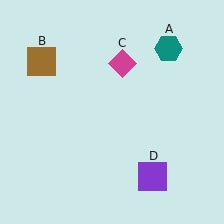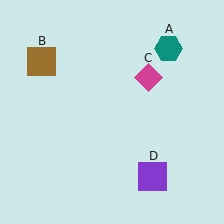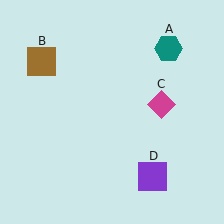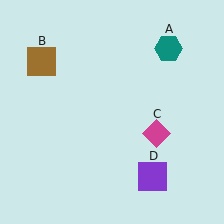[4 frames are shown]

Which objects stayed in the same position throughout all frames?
Teal hexagon (object A) and brown square (object B) and purple square (object D) remained stationary.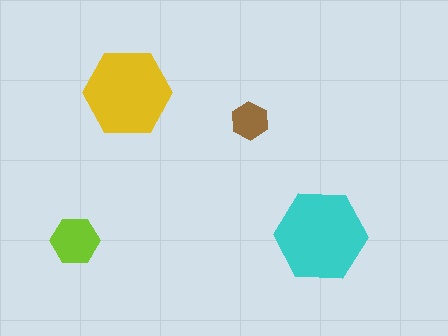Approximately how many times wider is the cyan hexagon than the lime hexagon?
About 2 times wider.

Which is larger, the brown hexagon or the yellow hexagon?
The yellow one.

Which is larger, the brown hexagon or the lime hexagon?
The lime one.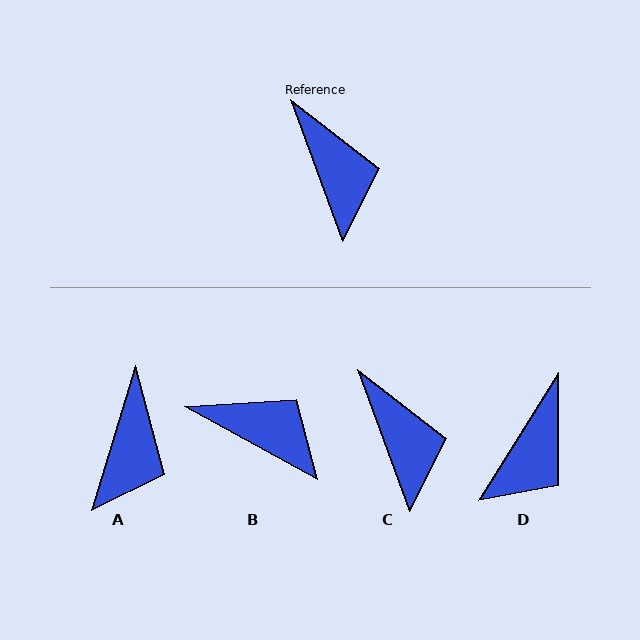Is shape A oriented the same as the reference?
No, it is off by about 37 degrees.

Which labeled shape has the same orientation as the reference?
C.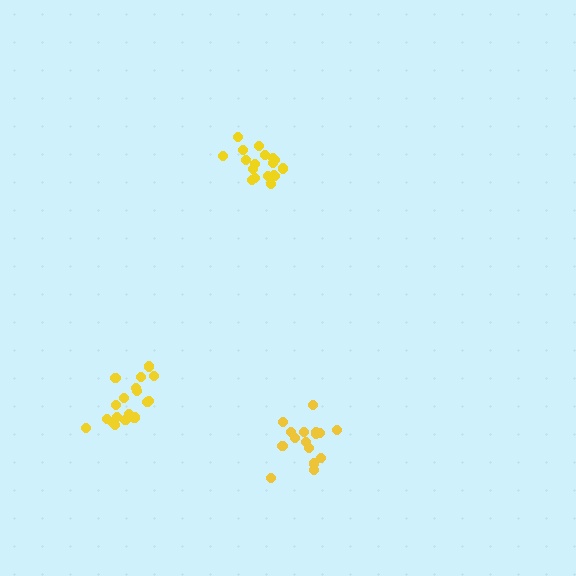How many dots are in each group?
Group 1: 19 dots, Group 2: 16 dots, Group 3: 18 dots (53 total).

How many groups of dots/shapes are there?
There are 3 groups.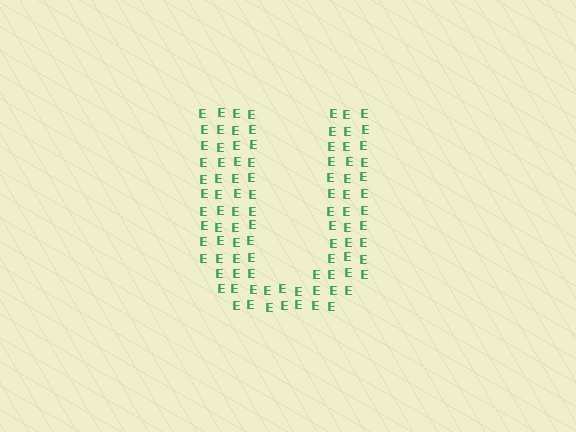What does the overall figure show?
The overall figure shows the letter U.